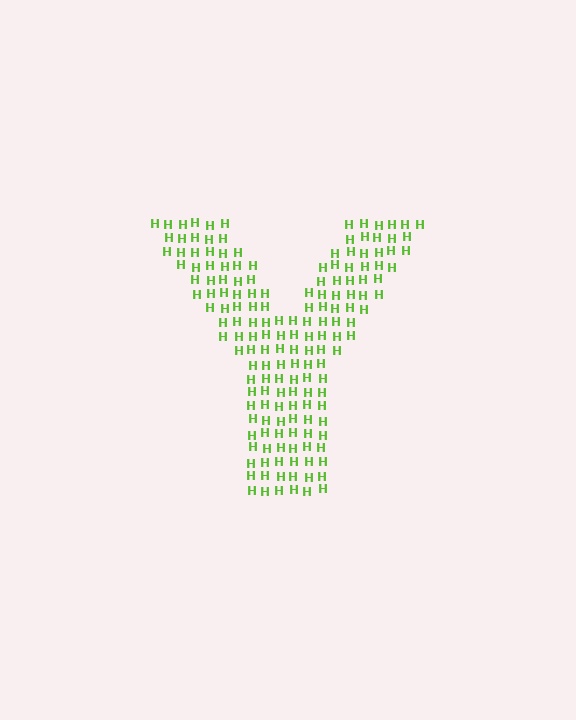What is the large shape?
The large shape is the letter Y.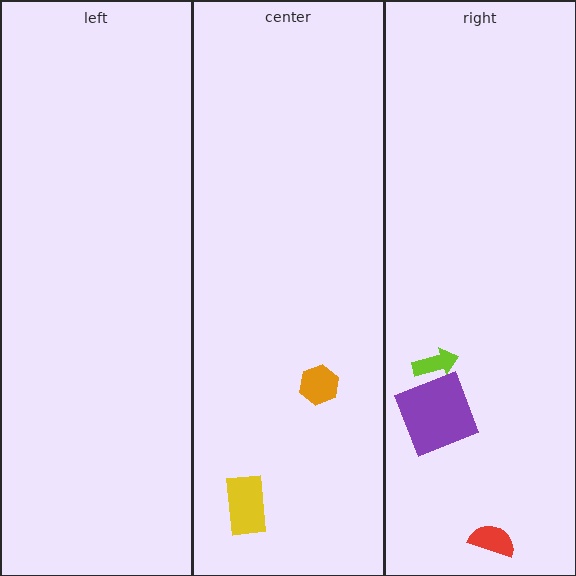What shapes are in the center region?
The orange hexagon, the yellow rectangle.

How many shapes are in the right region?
3.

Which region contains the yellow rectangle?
The center region.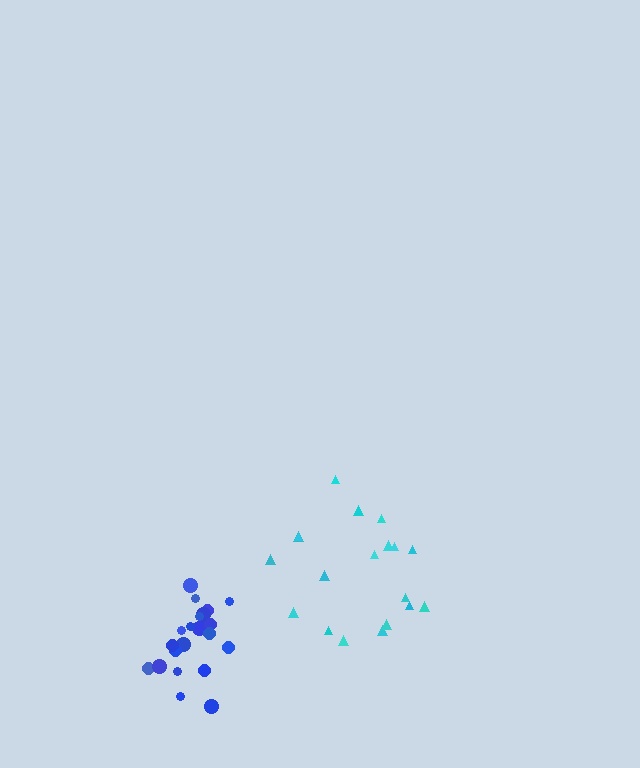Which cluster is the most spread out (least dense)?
Cyan.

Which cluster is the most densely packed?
Blue.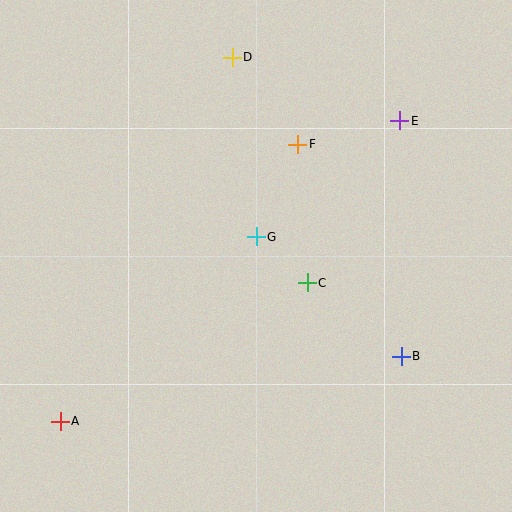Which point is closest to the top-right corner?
Point E is closest to the top-right corner.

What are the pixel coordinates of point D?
Point D is at (232, 57).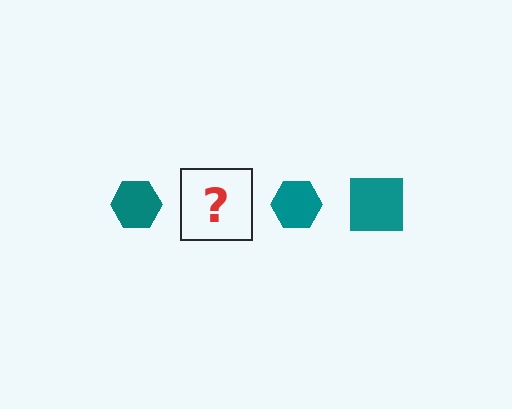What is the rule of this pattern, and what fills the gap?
The rule is that the pattern cycles through hexagon, square shapes in teal. The gap should be filled with a teal square.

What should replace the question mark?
The question mark should be replaced with a teal square.